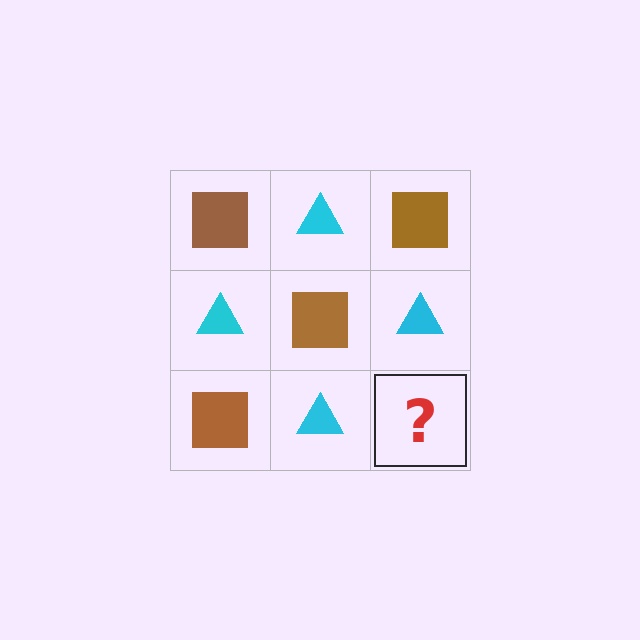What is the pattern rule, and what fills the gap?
The rule is that it alternates brown square and cyan triangle in a checkerboard pattern. The gap should be filled with a brown square.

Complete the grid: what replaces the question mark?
The question mark should be replaced with a brown square.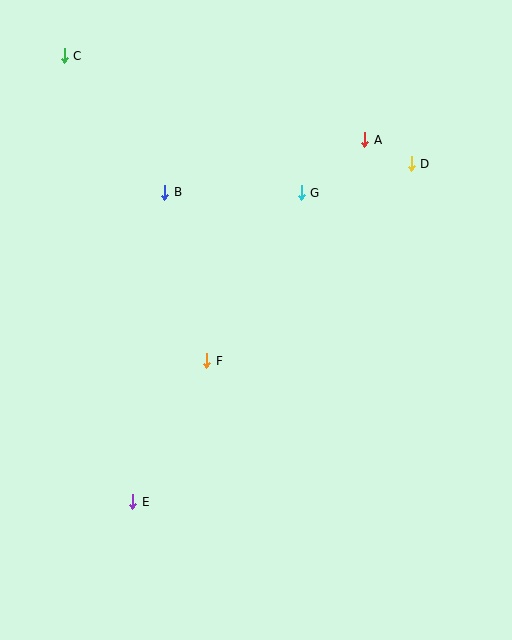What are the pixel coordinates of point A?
Point A is at (365, 140).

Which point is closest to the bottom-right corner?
Point E is closest to the bottom-right corner.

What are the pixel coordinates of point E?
Point E is at (133, 502).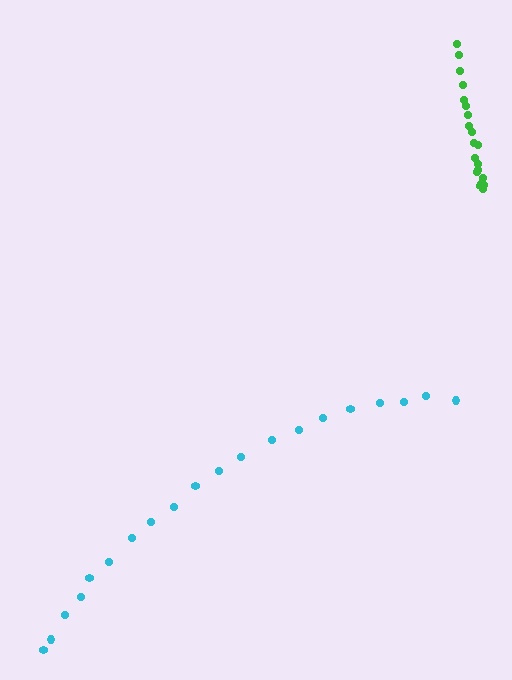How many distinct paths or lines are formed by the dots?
There are 2 distinct paths.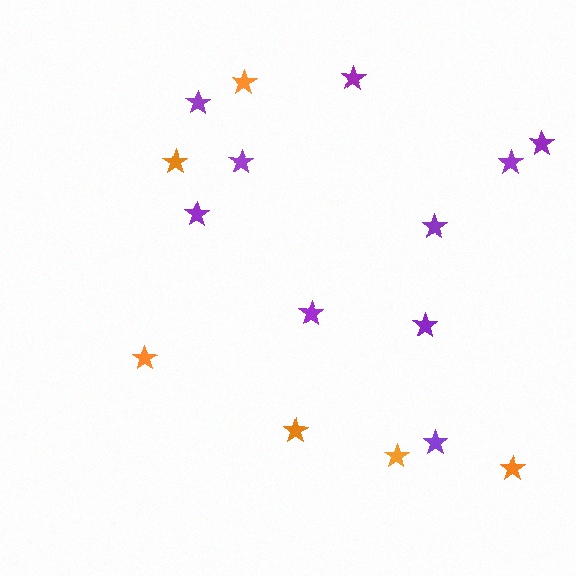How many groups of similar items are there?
There are 2 groups: one group of purple stars (10) and one group of orange stars (6).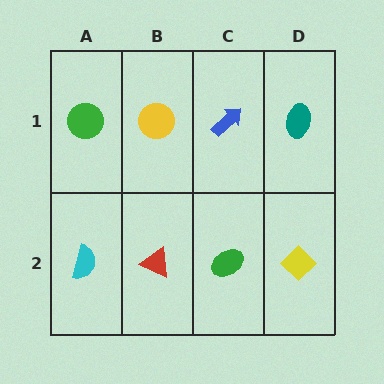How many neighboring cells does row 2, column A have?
2.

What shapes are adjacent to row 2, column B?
A yellow circle (row 1, column B), a cyan semicircle (row 2, column A), a green ellipse (row 2, column C).